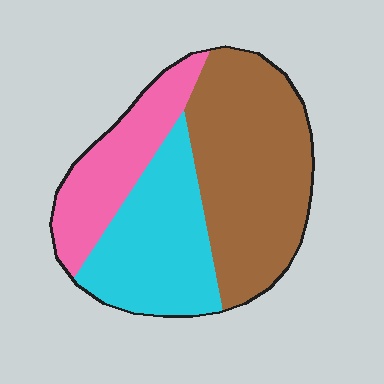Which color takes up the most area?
Brown, at roughly 45%.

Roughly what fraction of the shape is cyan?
Cyan covers roughly 30% of the shape.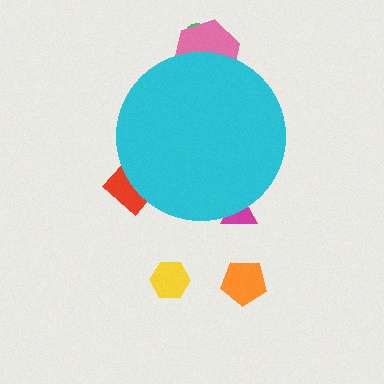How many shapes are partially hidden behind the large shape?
4 shapes are partially hidden.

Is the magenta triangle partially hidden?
Yes, the magenta triangle is partially hidden behind the cyan circle.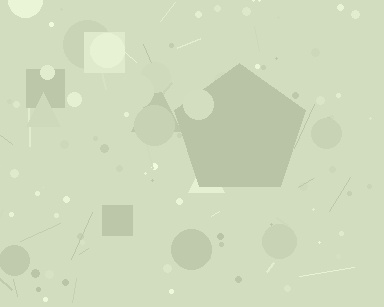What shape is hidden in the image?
A pentagon is hidden in the image.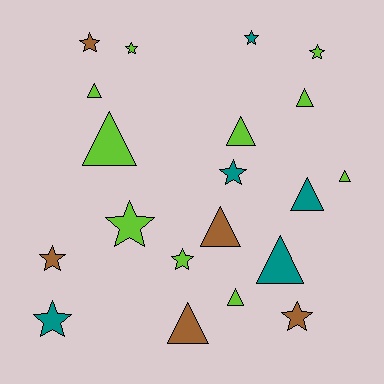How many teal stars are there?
There are 3 teal stars.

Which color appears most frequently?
Lime, with 10 objects.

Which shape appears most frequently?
Star, with 10 objects.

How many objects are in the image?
There are 20 objects.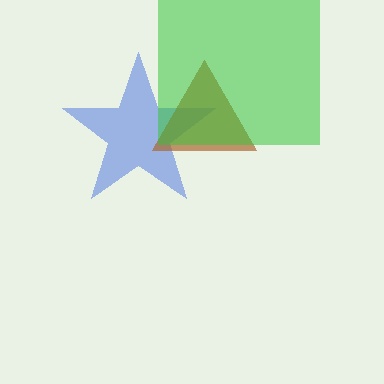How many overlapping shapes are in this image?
There are 3 overlapping shapes in the image.